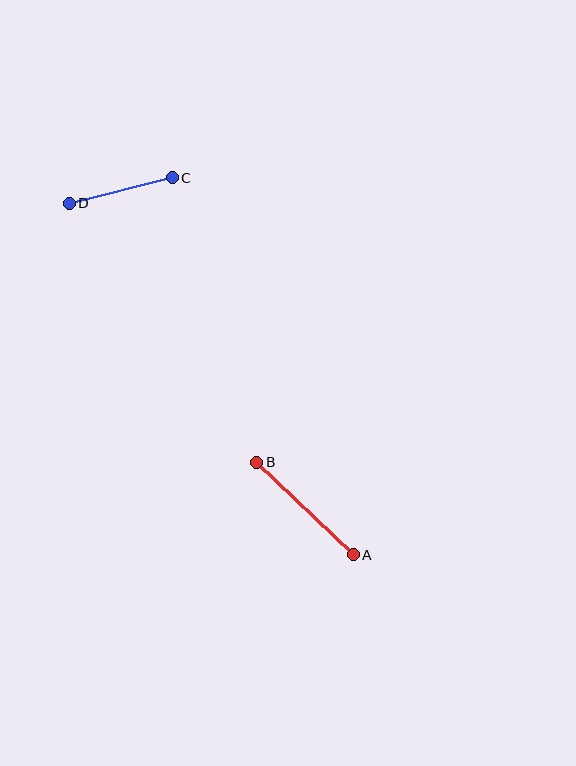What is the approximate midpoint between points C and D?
The midpoint is at approximately (121, 191) pixels.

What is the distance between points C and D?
The distance is approximately 106 pixels.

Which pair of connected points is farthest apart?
Points A and B are farthest apart.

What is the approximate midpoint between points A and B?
The midpoint is at approximately (305, 509) pixels.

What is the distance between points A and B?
The distance is approximately 134 pixels.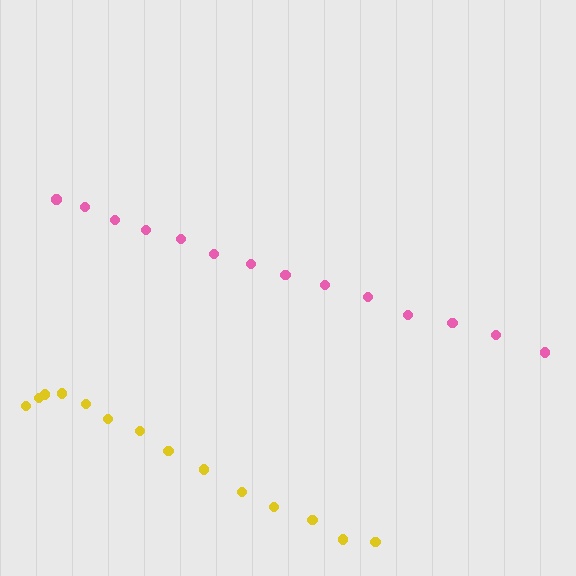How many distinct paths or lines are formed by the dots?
There are 2 distinct paths.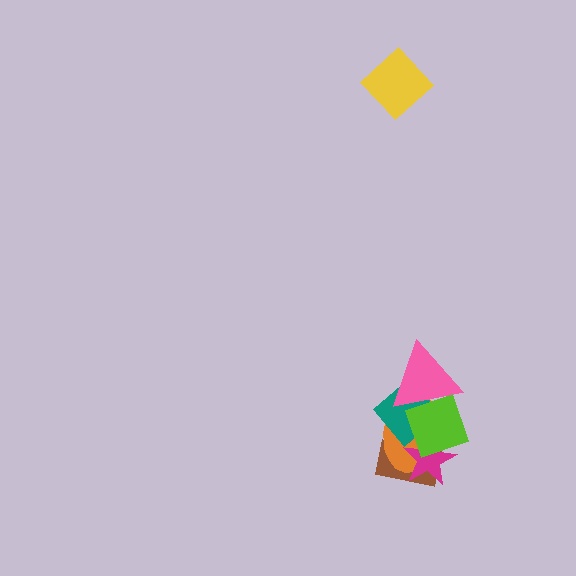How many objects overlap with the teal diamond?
5 objects overlap with the teal diamond.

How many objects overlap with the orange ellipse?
5 objects overlap with the orange ellipse.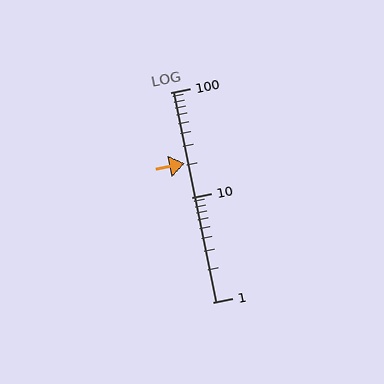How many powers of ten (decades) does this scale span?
The scale spans 2 decades, from 1 to 100.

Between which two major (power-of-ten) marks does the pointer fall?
The pointer is between 10 and 100.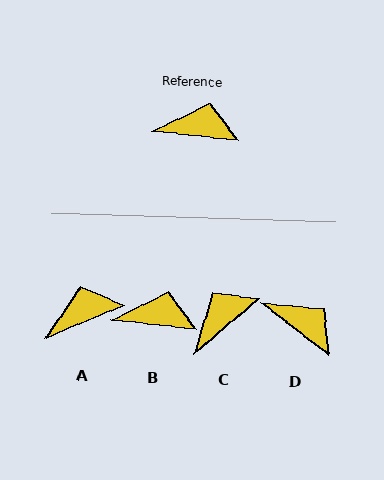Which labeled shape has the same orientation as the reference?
B.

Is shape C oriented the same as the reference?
No, it is off by about 47 degrees.